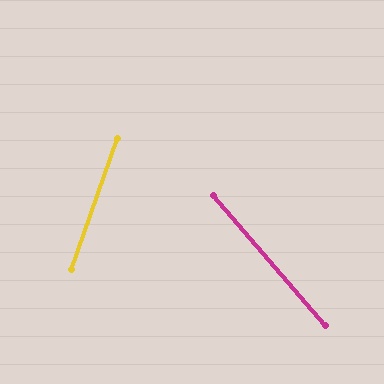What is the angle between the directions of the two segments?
Approximately 60 degrees.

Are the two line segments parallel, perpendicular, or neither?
Neither parallel nor perpendicular — they differ by about 60°.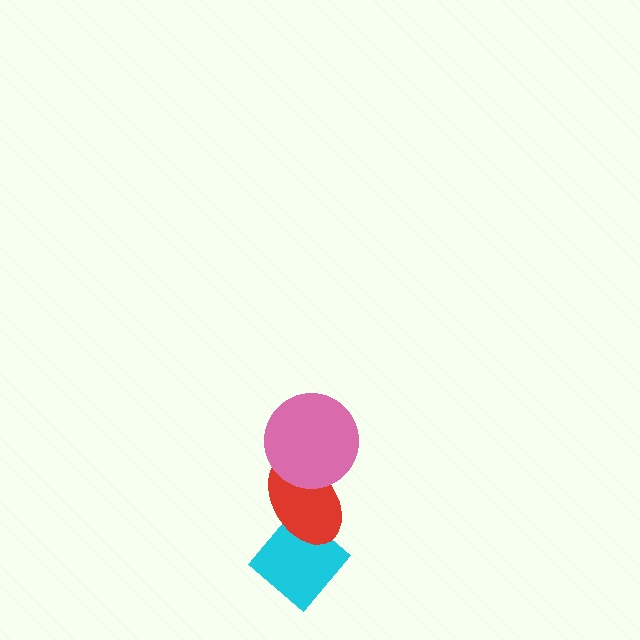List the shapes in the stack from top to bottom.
From top to bottom: the pink circle, the red ellipse, the cyan diamond.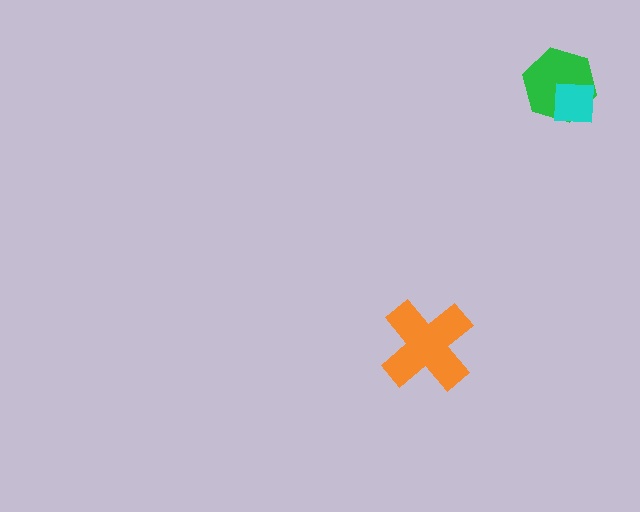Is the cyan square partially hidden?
No, no other shape covers it.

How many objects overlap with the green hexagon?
1 object overlaps with the green hexagon.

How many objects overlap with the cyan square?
1 object overlaps with the cyan square.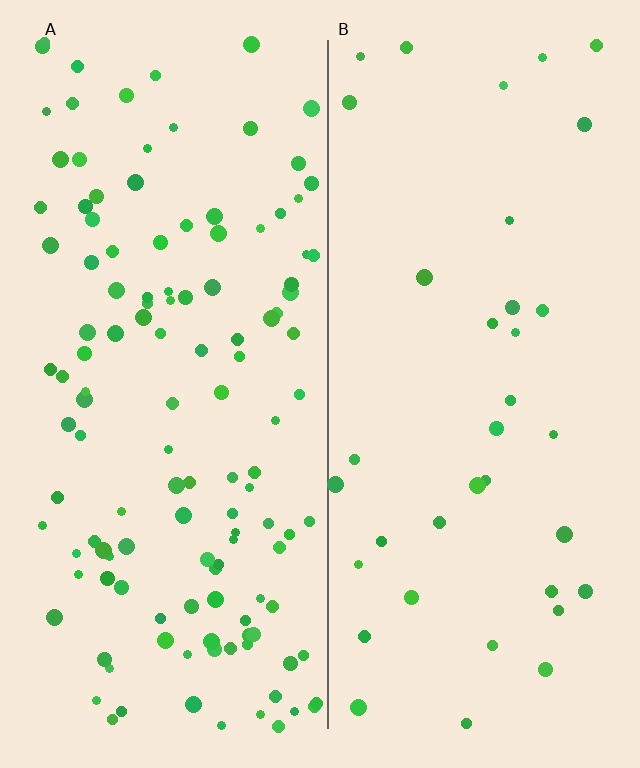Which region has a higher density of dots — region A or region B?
A (the left).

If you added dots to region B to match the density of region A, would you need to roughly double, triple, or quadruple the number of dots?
Approximately triple.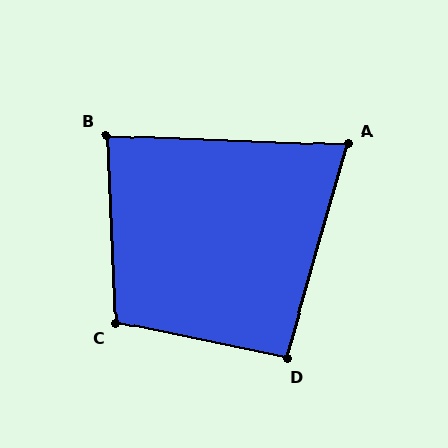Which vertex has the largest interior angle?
C, at approximately 104 degrees.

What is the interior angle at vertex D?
Approximately 95 degrees (approximately right).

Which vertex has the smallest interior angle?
A, at approximately 76 degrees.